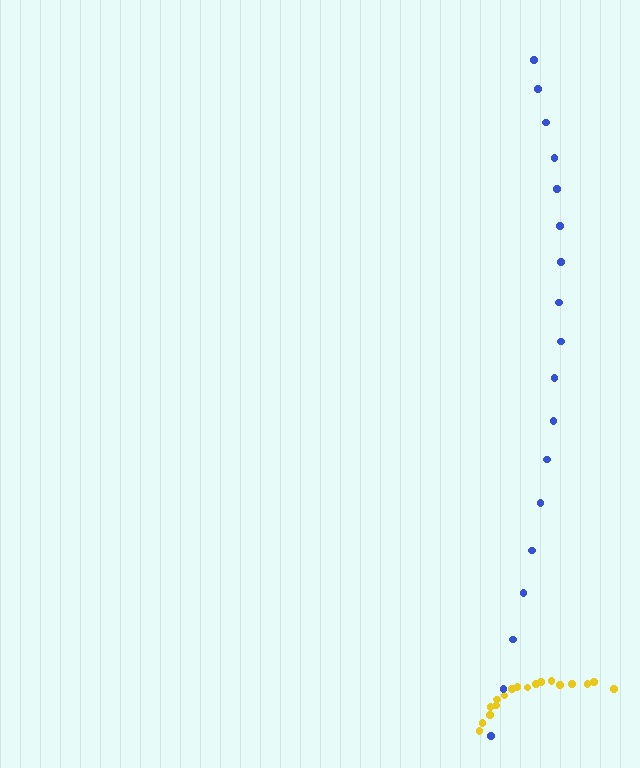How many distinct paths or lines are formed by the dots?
There are 2 distinct paths.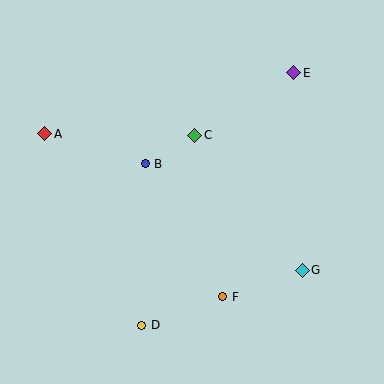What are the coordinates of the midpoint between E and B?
The midpoint between E and B is at (220, 118).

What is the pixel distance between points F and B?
The distance between F and B is 154 pixels.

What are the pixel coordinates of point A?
Point A is at (45, 134).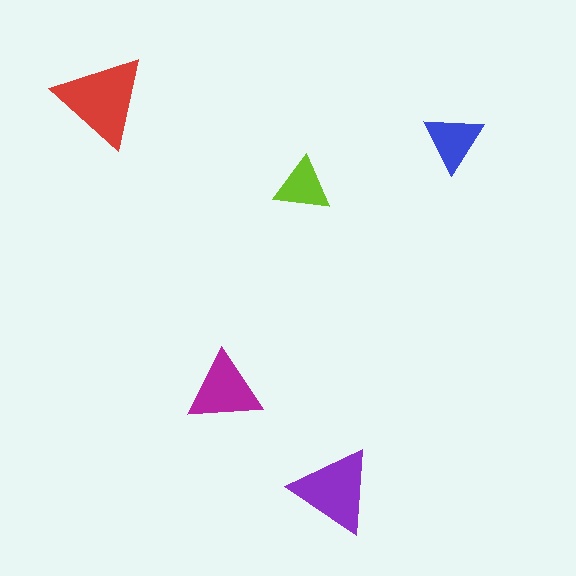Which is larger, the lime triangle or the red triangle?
The red one.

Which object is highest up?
The red triangle is topmost.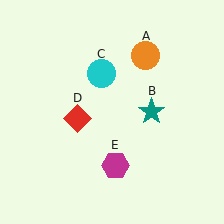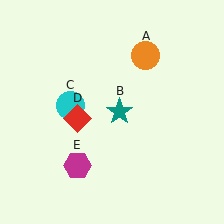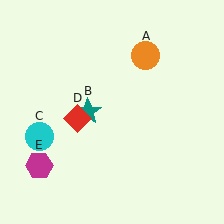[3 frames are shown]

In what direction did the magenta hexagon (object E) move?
The magenta hexagon (object E) moved left.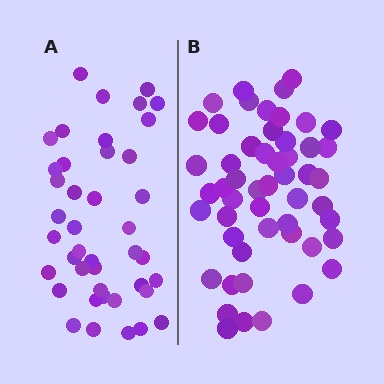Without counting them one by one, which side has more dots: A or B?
Region B (the right region) has more dots.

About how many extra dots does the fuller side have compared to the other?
Region B has roughly 10 or so more dots than region A.